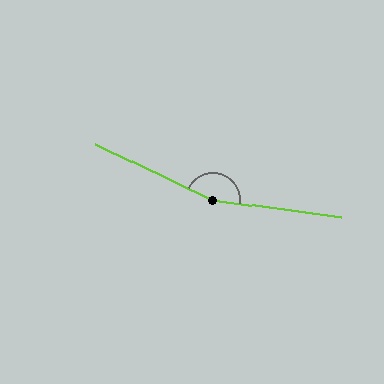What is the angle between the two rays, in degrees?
Approximately 162 degrees.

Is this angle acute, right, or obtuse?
It is obtuse.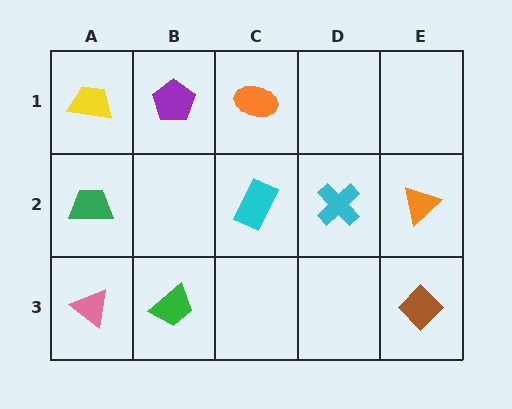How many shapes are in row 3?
3 shapes.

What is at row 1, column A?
A yellow trapezoid.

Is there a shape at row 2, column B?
No, that cell is empty.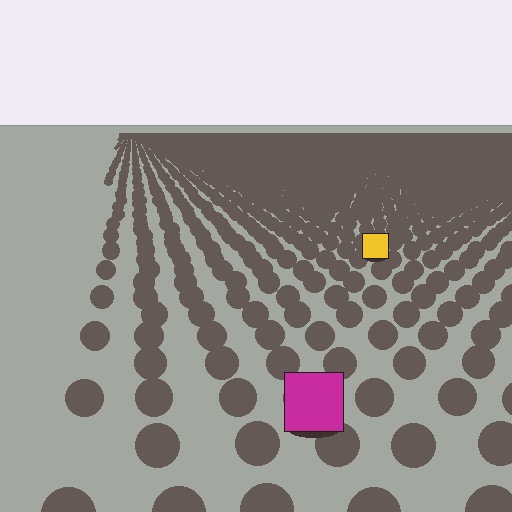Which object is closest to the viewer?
The magenta square is closest. The texture marks near it are larger and more spread out.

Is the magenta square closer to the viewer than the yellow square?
Yes. The magenta square is closer — you can tell from the texture gradient: the ground texture is coarser near it.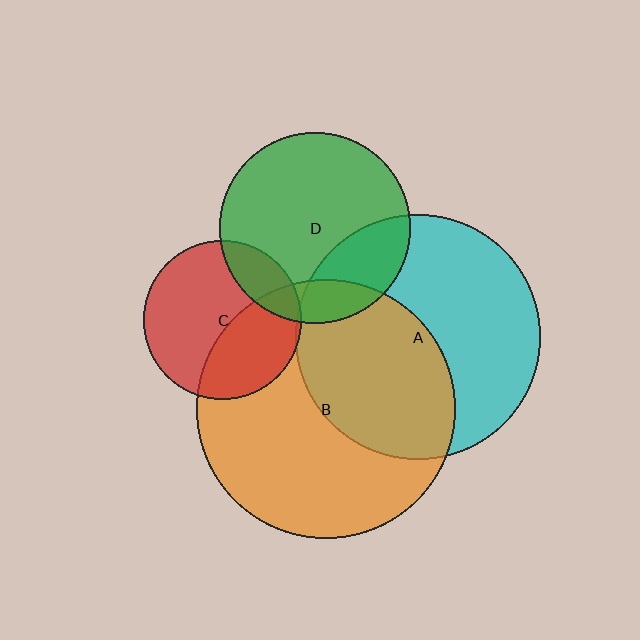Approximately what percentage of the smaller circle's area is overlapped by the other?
Approximately 20%.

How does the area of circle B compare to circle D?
Approximately 1.9 times.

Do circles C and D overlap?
Yes.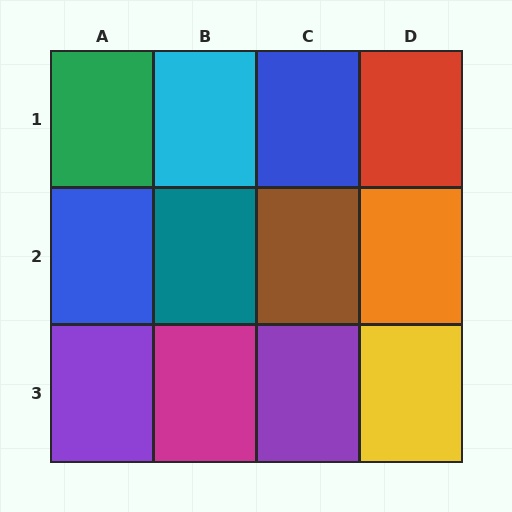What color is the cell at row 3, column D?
Yellow.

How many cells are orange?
1 cell is orange.